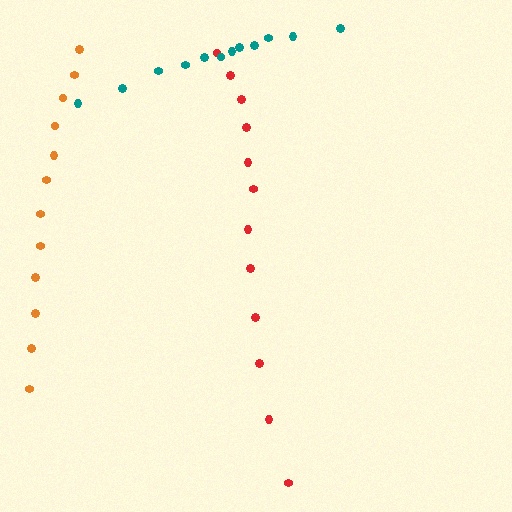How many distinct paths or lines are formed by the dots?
There are 3 distinct paths.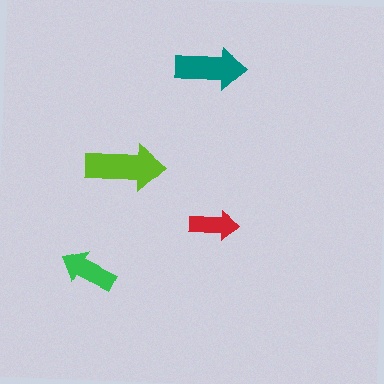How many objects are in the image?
There are 4 objects in the image.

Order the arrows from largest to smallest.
the lime one, the teal one, the green one, the red one.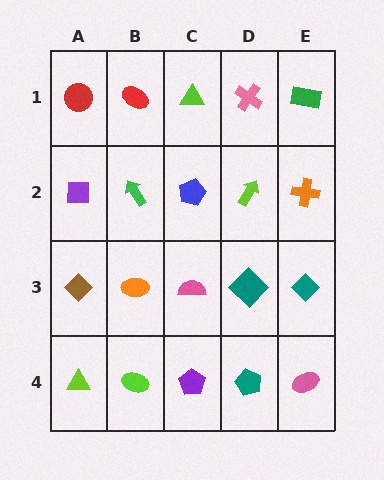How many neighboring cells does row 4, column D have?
3.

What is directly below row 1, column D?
A lime arrow.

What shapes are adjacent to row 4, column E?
A teal diamond (row 3, column E), a teal pentagon (row 4, column D).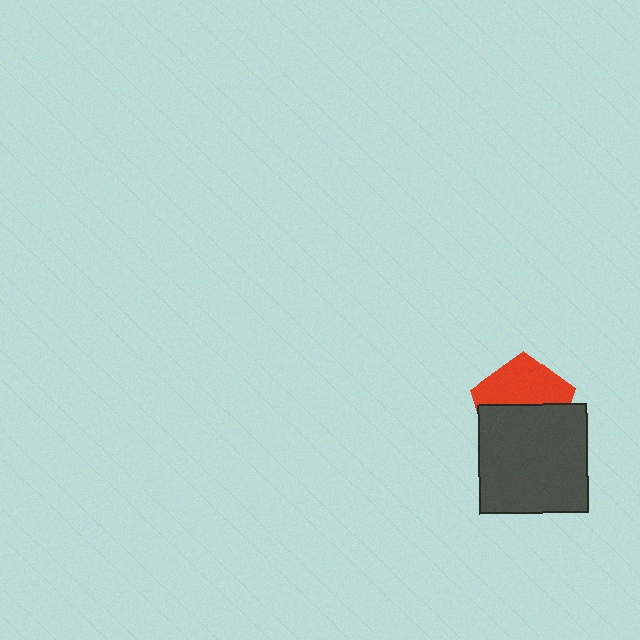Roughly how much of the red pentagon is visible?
About half of it is visible (roughly 48%).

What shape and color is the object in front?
The object in front is a dark gray square.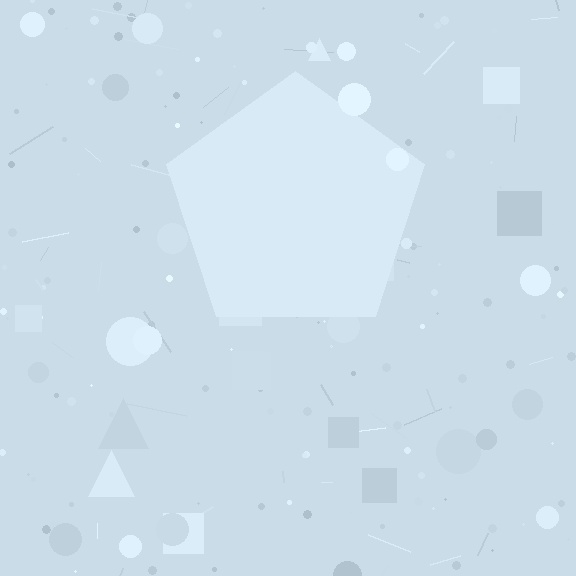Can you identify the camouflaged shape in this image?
The camouflaged shape is a pentagon.